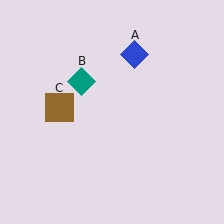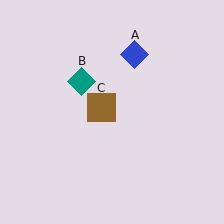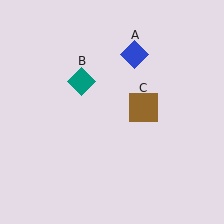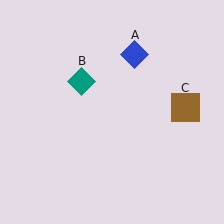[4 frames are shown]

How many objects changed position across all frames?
1 object changed position: brown square (object C).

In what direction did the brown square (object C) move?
The brown square (object C) moved right.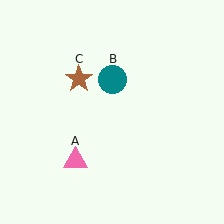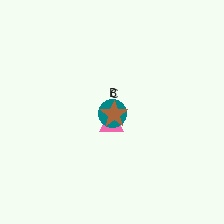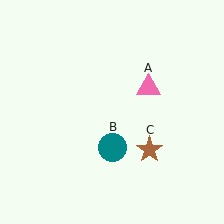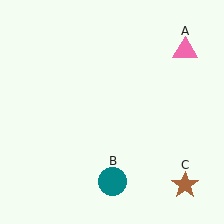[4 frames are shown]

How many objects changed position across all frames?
3 objects changed position: pink triangle (object A), teal circle (object B), brown star (object C).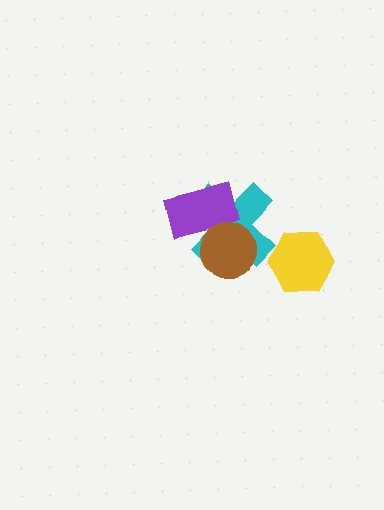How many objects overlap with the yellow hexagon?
0 objects overlap with the yellow hexagon.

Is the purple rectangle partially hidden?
Yes, it is partially covered by another shape.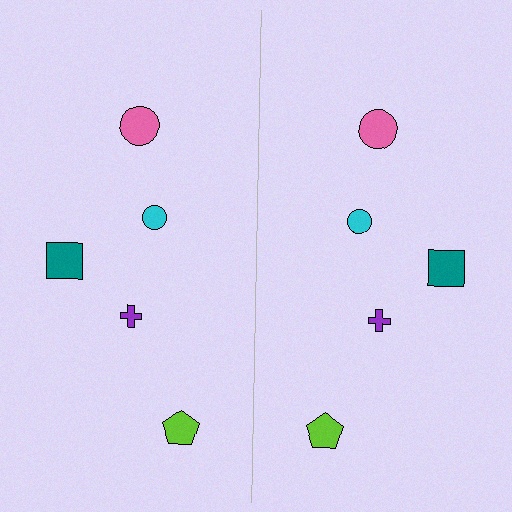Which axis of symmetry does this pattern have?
The pattern has a vertical axis of symmetry running through the center of the image.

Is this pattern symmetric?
Yes, this pattern has bilateral (reflection) symmetry.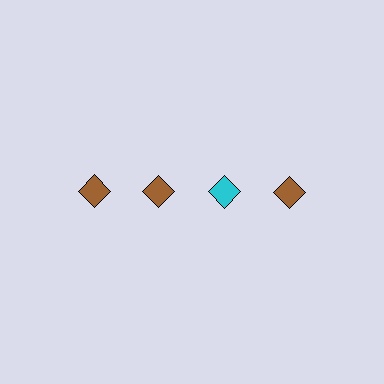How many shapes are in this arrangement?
There are 4 shapes arranged in a grid pattern.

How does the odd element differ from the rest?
It has a different color: cyan instead of brown.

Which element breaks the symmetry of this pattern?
The cyan diamond in the top row, center column breaks the symmetry. All other shapes are brown diamonds.